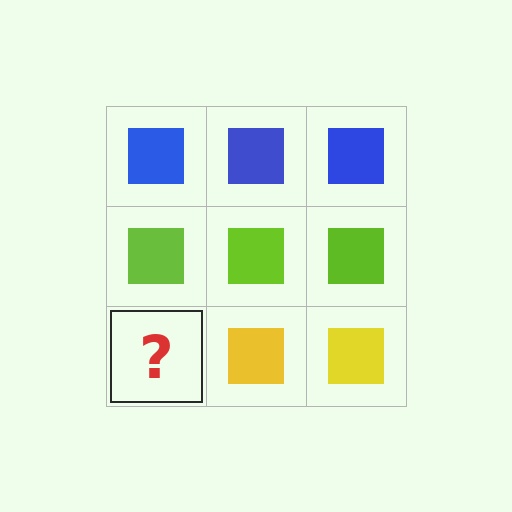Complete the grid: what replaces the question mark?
The question mark should be replaced with a yellow square.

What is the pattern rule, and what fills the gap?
The rule is that each row has a consistent color. The gap should be filled with a yellow square.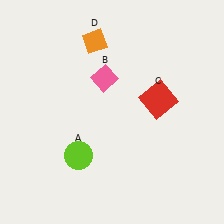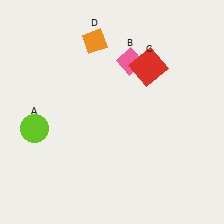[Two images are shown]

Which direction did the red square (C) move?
The red square (C) moved up.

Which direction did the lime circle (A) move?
The lime circle (A) moved left.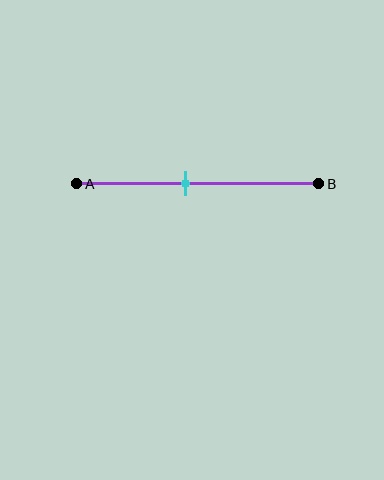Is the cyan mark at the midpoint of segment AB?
No, the mark is at about 45% from A, not at the 50% midpoint.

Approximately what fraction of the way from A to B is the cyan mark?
The cyan mark is approximately 45% of the way from A to B.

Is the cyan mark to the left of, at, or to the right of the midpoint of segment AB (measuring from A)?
The cyan mark is to the left of the midpoint of segment AB.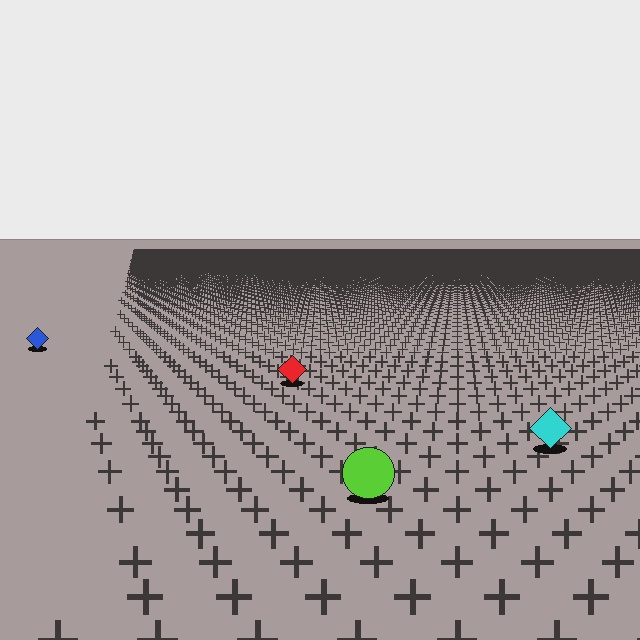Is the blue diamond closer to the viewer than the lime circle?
No. The lime circle is closer — you can tell from the texture gradient: the ground texture is coarser near it.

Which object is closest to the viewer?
The lime circle is closest. The texture marks near it are larger and more spread out.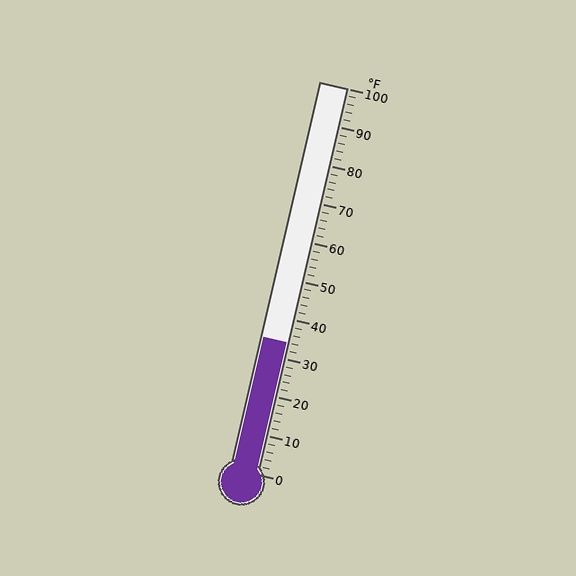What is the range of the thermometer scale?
The thermometer scale ranges from 0°F to 100°F.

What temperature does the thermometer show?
The thermometer shows approximately 34°F.